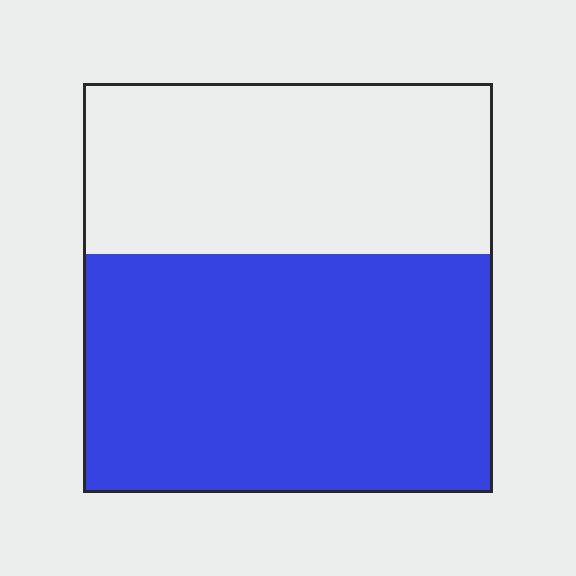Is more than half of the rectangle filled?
Yes.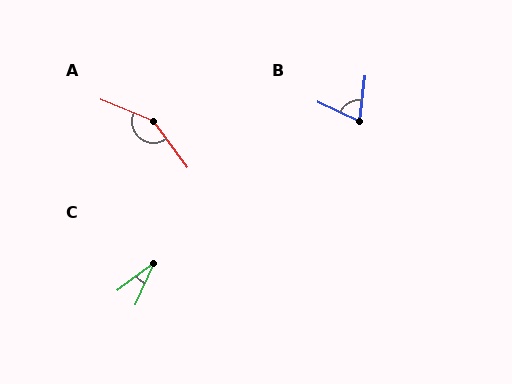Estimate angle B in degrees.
Approximately 72 degrees.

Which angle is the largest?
A, at approximately 149 degrees.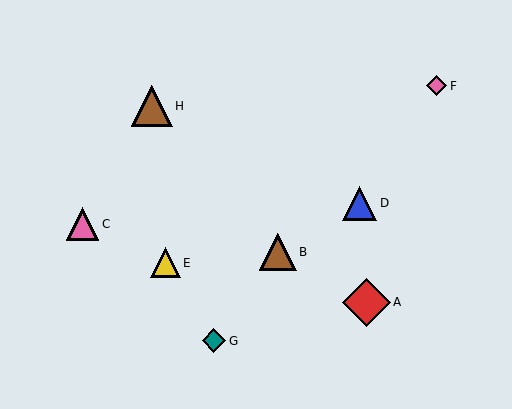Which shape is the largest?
The red diamond (labeled A) is the largest.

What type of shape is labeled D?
Shape D is a blue triangle.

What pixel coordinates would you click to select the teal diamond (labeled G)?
Click at (214, 341) to select the teal diamond G.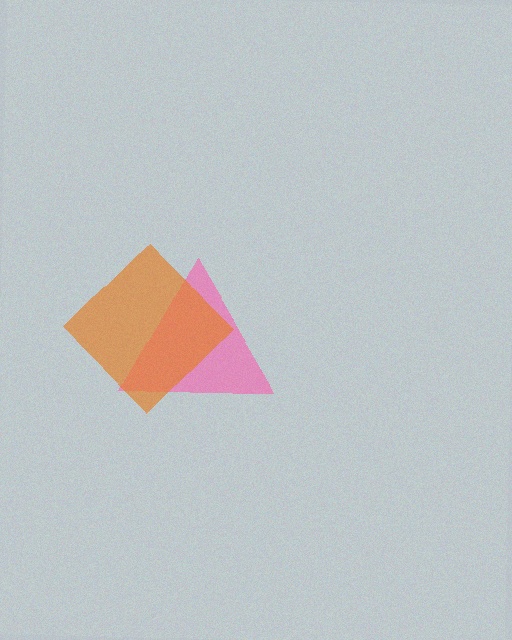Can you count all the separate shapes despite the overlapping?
Yes, there are 2 separate shapes.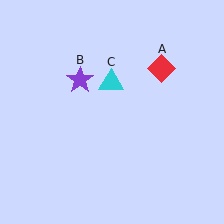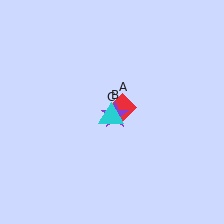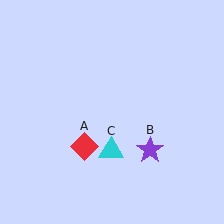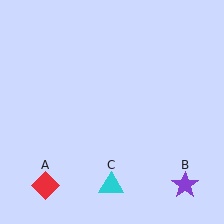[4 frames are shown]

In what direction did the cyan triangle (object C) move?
The cyan triangle (object C) moved down.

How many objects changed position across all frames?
3 objects changed position: red diamond (object A), purple star (object B), cyan triangle (object C).